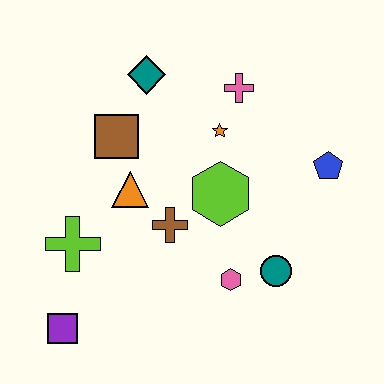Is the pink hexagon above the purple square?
Yes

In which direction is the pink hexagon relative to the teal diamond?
The pink hexagon is below the teal diamond.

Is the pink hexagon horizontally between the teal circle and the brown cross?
Yes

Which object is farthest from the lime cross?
The blue pentagon is farthest from the lime cross.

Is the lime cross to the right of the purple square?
Yes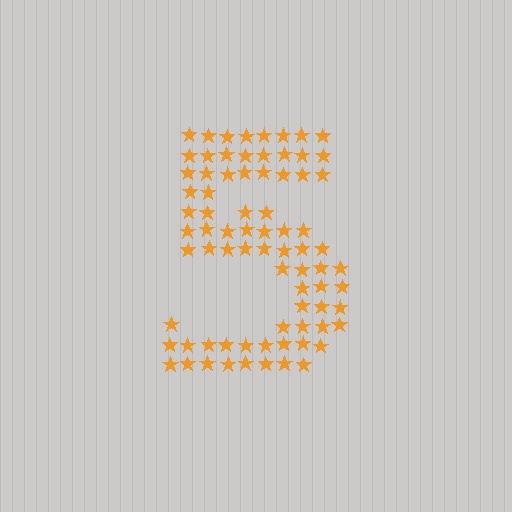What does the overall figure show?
The overall figure shows the digit 5.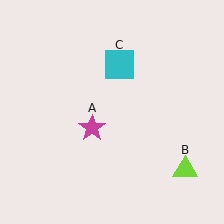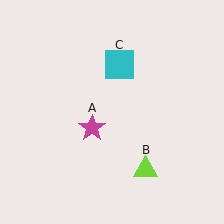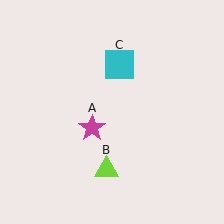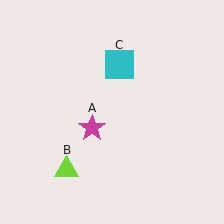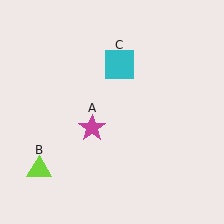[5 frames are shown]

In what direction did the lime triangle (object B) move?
The lime triangle (object B) moved left.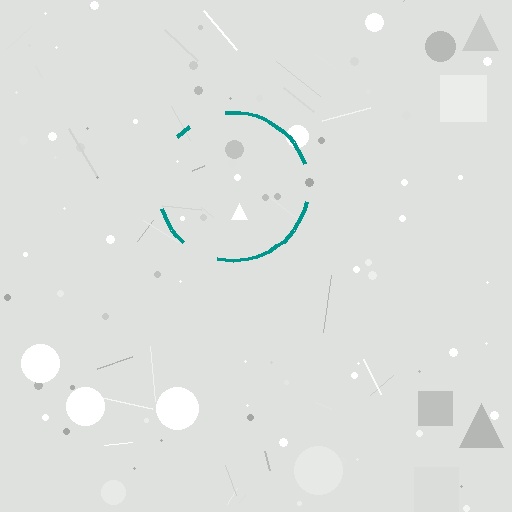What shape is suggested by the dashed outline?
The dashed outline suggests a circle.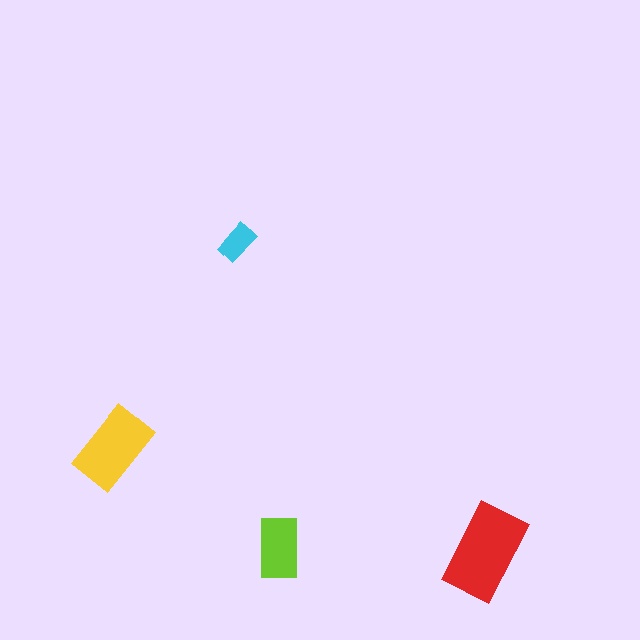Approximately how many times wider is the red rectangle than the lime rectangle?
About 1.5 times wider.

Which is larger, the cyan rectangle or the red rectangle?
The red one.